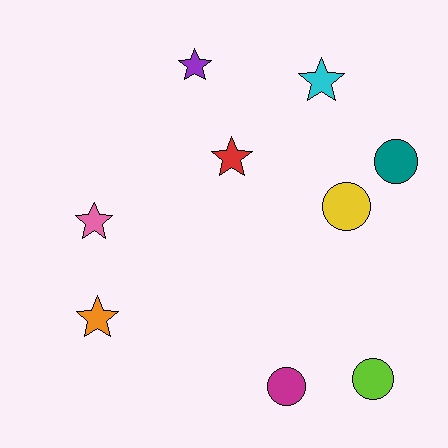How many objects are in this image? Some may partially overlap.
There are 9 objects.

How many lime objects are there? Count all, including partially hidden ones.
There is 1 lime object.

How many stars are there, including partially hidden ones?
There are 5 stars.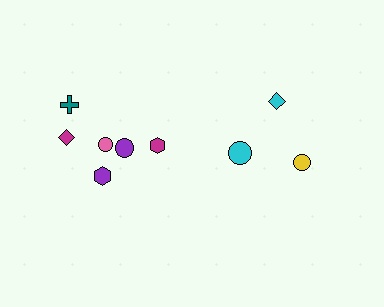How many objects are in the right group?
There are 3 objects.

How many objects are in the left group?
There are 6 objects.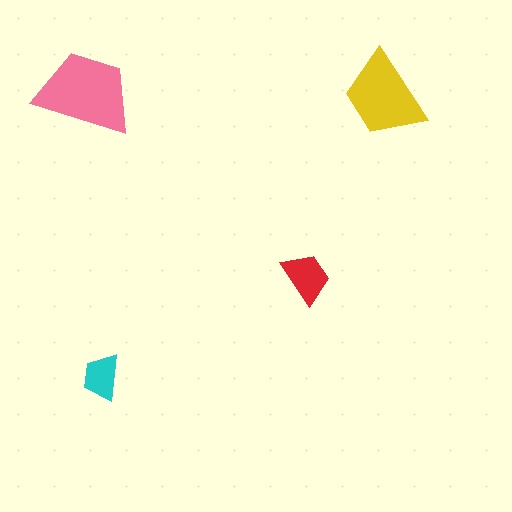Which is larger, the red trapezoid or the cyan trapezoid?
The red one.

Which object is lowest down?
The cyan trapezoid is bottommost.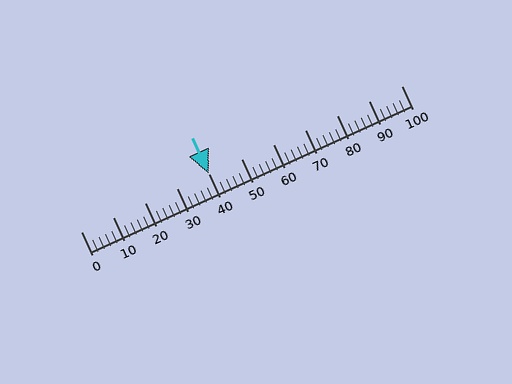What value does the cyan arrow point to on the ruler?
The cyan arrow points to approximately 40.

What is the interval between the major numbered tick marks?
The major tick marks are spaced 10 units apart.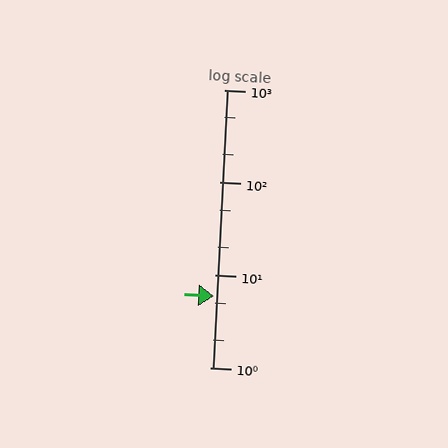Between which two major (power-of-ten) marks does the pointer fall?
The pointer is between 1 and 10.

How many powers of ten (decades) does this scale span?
The scale spans 3 decades, from 1 to 1000.